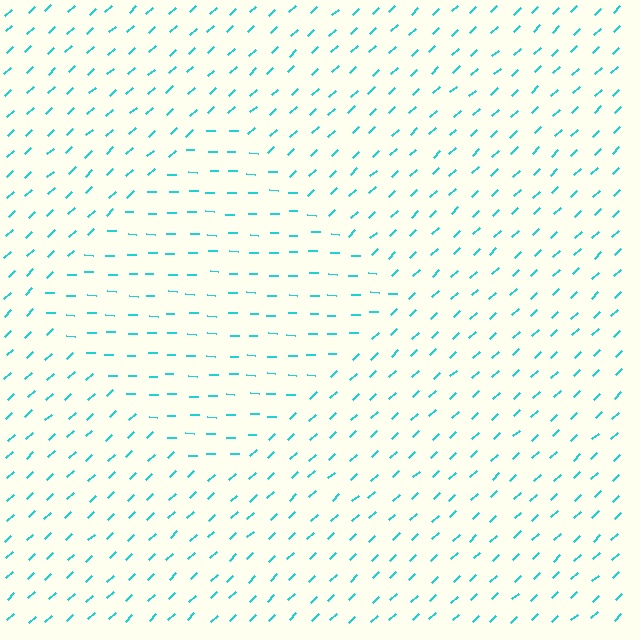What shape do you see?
I see a diamond.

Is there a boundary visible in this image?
Yes, there is a texture boundary formed by a change in line orientation.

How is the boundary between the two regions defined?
The boundary is defined purely by a change in line orientation (approximately 45 degrees difference). All lines are the same color and thickness.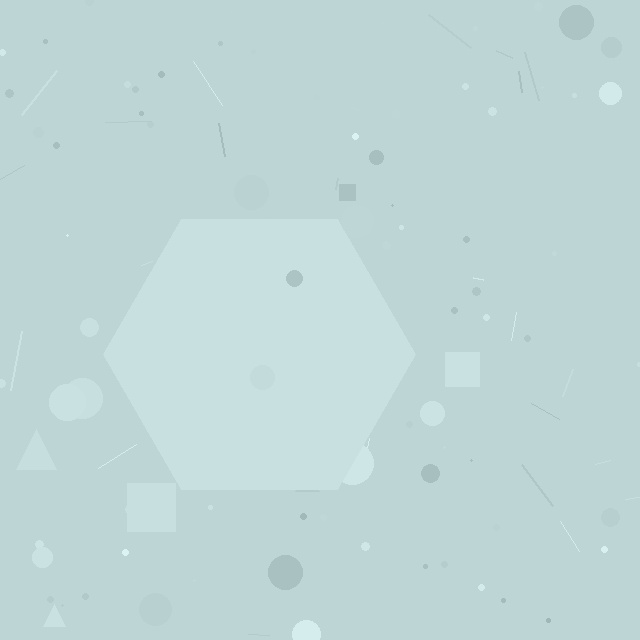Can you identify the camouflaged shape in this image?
The camouflaged shape is a hexagon.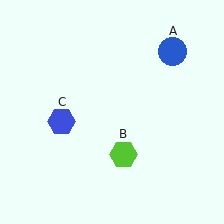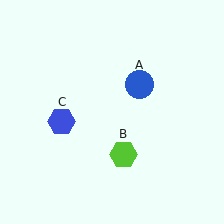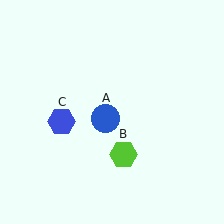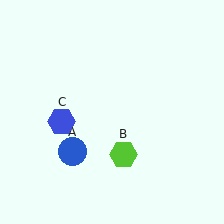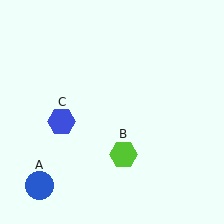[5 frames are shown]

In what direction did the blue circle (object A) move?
The blue circle (object A) moved down and to the left.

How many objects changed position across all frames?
1 object changed position: blue circle (object A).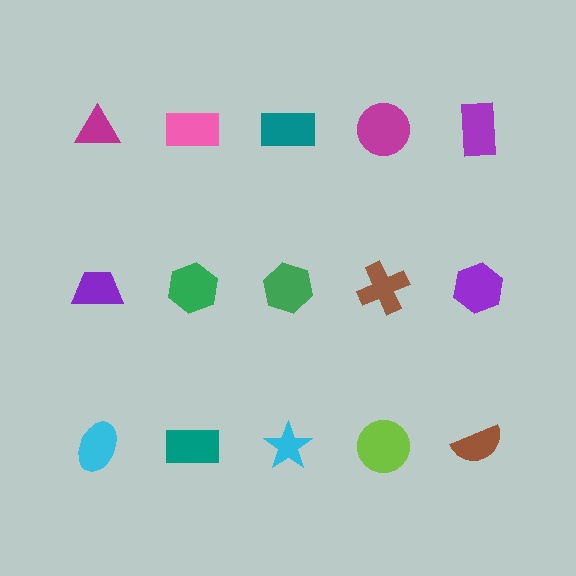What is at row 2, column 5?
A purple hexagon.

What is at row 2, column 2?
A green hexagon.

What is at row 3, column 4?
A lime circle.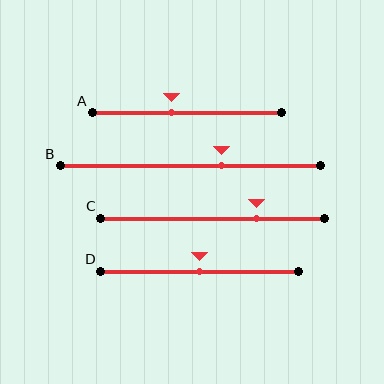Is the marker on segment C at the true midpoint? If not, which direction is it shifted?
No, the marker on segment C is shifted to the right by about 20% of the segment length.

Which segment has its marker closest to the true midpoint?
Segment D has its marker closest to the true midpoint.